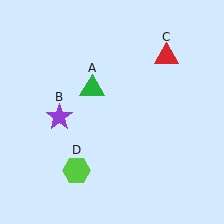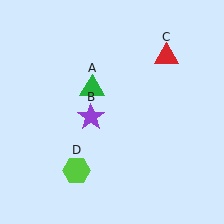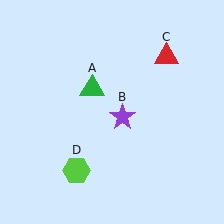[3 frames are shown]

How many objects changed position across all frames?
1 object changed position: purple star (object B).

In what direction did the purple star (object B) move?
The purple star (object B) moved right.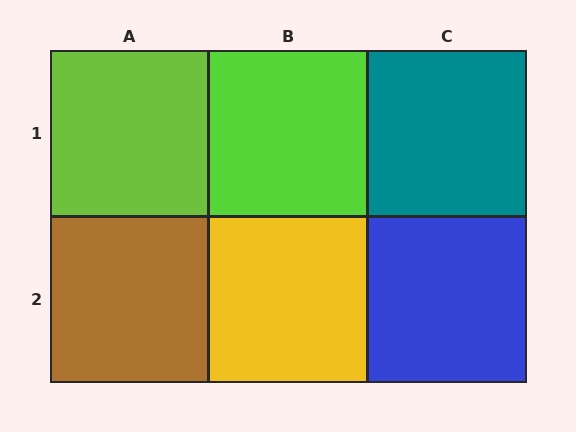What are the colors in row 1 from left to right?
Lime, lime, teal.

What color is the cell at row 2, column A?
Brown.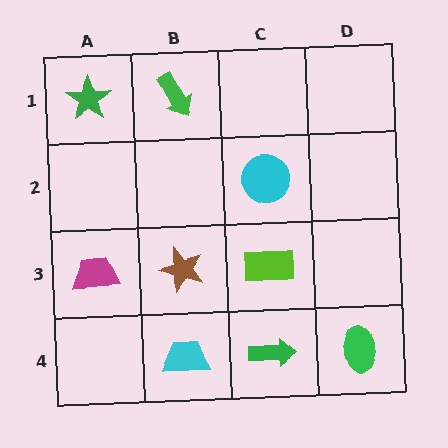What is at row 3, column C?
A lime rectangle.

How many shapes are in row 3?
3 shapes.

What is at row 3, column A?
A magenta trapezoid.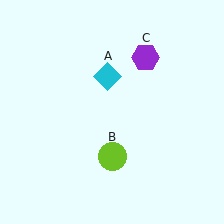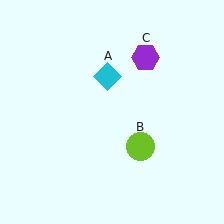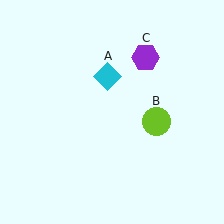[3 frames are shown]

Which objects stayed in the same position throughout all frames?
Cyan diamond (object A) and purple hexagon (object C) remained stationary.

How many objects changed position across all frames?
1 object changed position: lime circle (object B).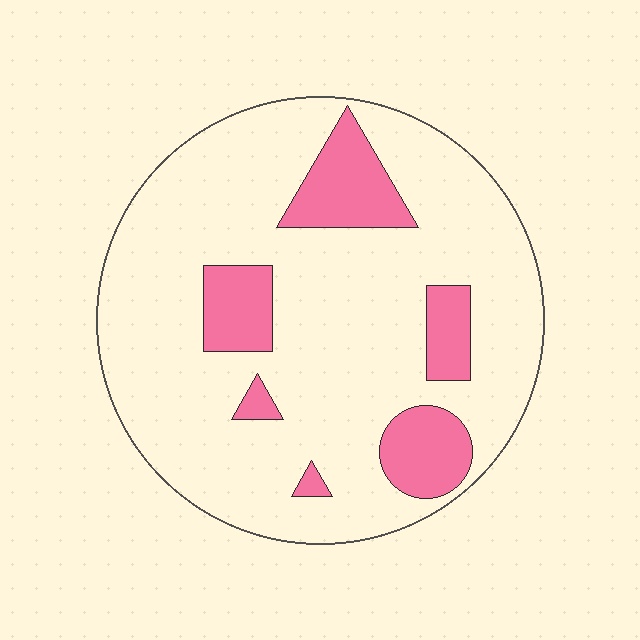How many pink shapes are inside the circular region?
6.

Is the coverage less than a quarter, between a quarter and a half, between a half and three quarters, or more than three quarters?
Less than a quarter.